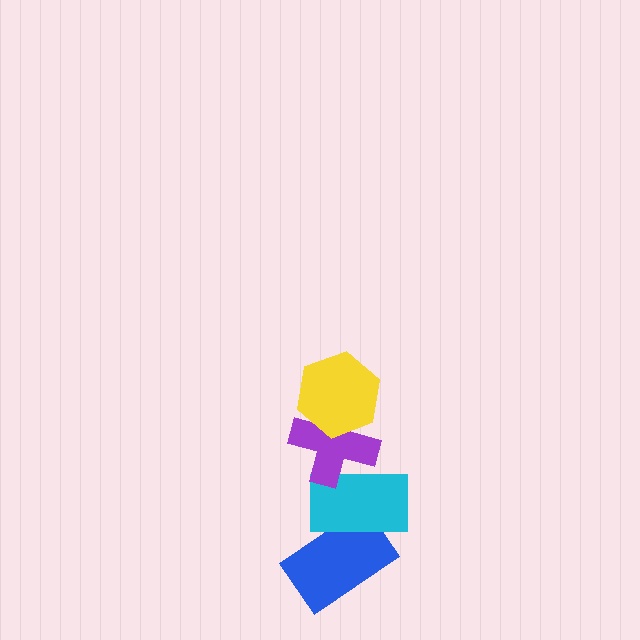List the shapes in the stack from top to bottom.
From top to bottom: the yellow hexagon, the purple cross, the cyan rectangle, the blue rectangle.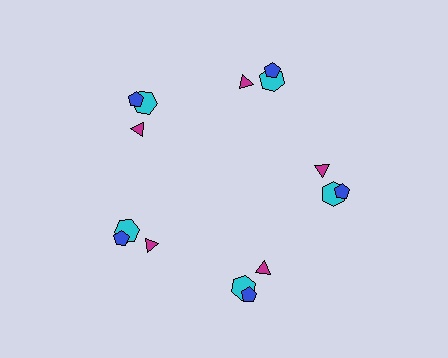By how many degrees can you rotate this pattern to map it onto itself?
The pattern maps onto itself every 72 degrees of rotation.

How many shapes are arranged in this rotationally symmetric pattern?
There are 15 shapes, arranged in 5 groups of 3.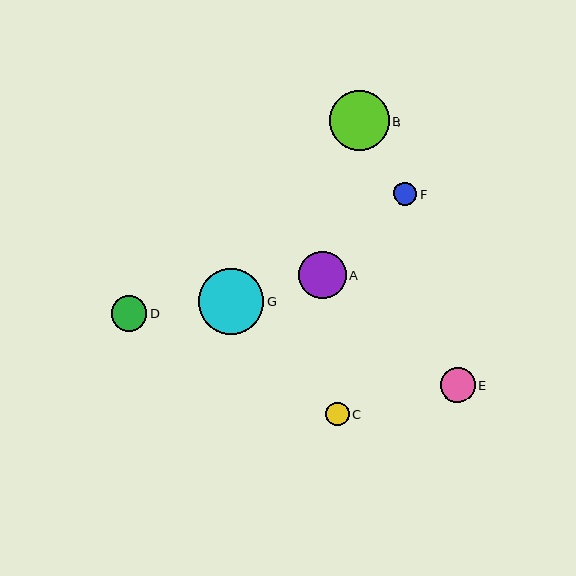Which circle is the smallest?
Circle F is the smallest with a size of approximately 23 pixels.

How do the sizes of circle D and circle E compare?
Circle D and circle E are approximately the same size.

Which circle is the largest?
Circle G is the largest with a size of approximately 65 pixels.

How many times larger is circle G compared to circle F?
Circle G is approximately 2.8 times the size of circle F.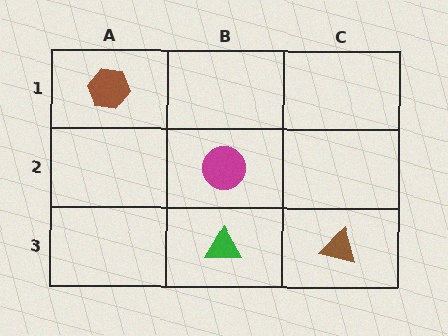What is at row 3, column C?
A brown triangle.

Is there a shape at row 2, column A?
No, that cell is empty.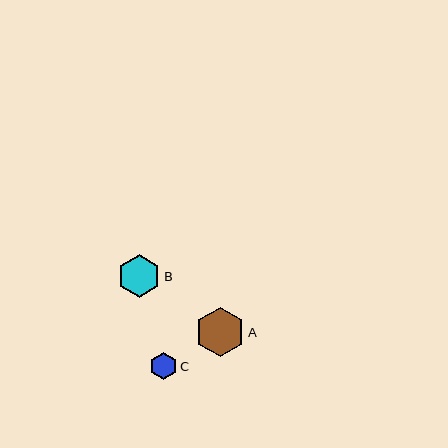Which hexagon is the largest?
Hexagon A is the largest with a size of approximately 50 pixels.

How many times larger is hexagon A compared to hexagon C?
Hexagon A is approximately 1.9 times the size of hexagon C.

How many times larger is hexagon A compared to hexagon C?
Hexagon A is approximately 1.9 times the size of hexagon C.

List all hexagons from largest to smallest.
From largest to smallest: A, B, C.